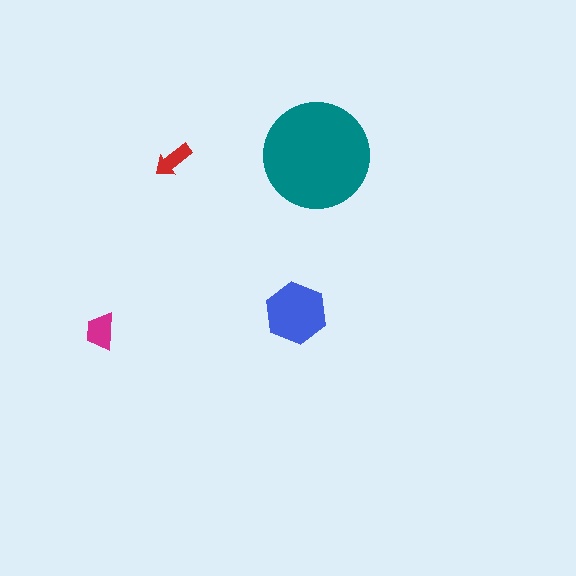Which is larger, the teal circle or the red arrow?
The teal circle.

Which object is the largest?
The teal circle.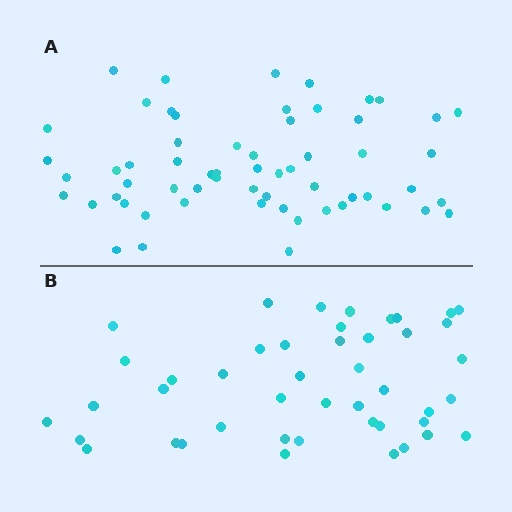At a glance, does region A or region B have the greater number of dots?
Region A (the top region) has more dots.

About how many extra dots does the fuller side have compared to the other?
Region A has approximately 15 more dots than region B.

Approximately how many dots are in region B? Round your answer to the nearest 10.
About 40 dots. (The exact count is 45, which rounds to 40.)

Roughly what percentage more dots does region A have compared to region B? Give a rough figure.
About 35% more.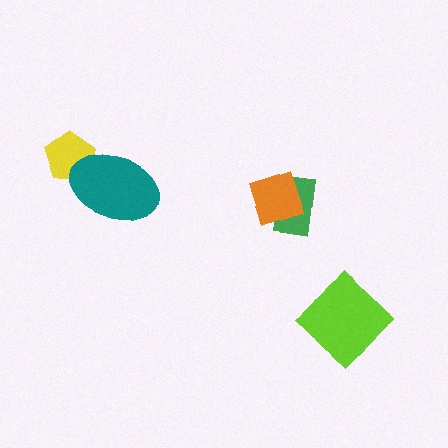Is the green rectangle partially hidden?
Yes, it is partially covered by another shape.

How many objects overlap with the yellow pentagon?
1 object overlaps with the yellow pentagon.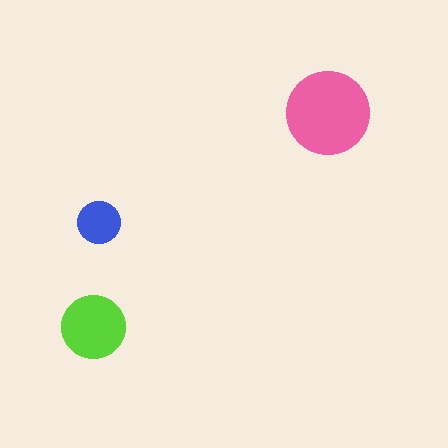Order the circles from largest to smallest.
the pink one, the lime one, the blue one.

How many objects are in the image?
There are 3 objects in the image.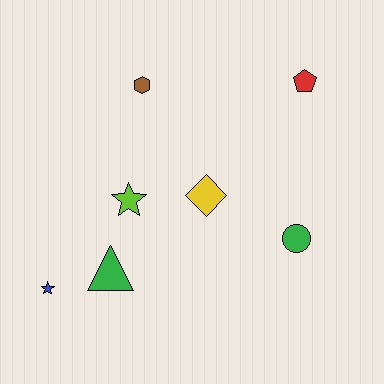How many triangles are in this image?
There is 1 triangle.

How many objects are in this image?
There are 7 objects.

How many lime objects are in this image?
There is 1 lime object.